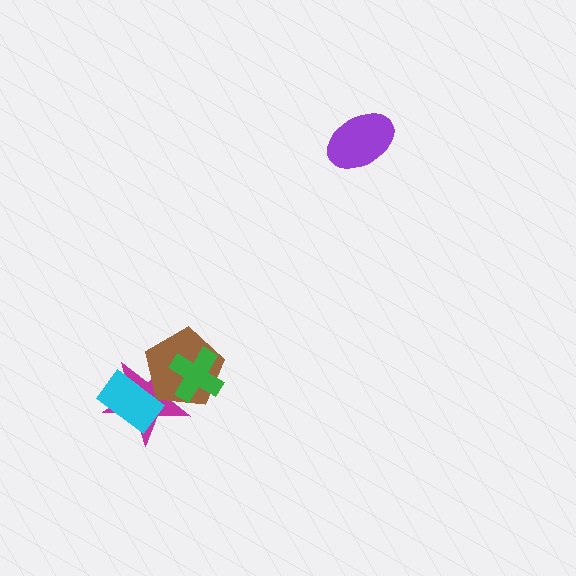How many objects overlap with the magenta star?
3 objects overlap with the magenta star.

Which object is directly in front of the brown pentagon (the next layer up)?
The green cross is directly in front of the brown pentagon.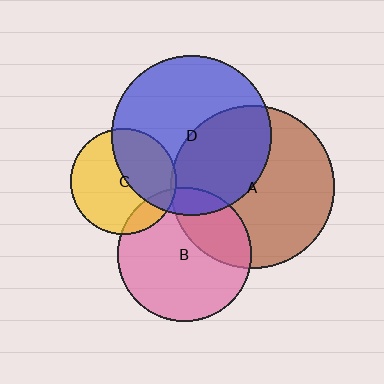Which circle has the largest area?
Circle A (brown).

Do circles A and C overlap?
Yes.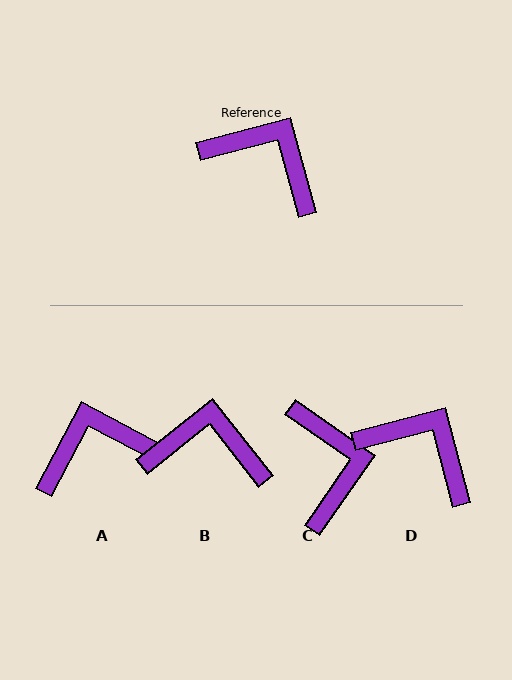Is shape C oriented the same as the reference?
No, it is off by about 50 degrees.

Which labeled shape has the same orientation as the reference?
D.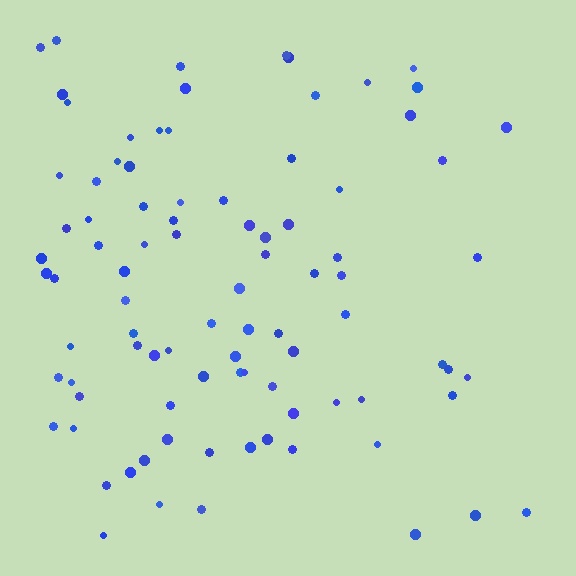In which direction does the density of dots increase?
From right to left, with the left side densest.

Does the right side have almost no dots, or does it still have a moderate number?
Still a moderate number, just noticeably fewer than the left.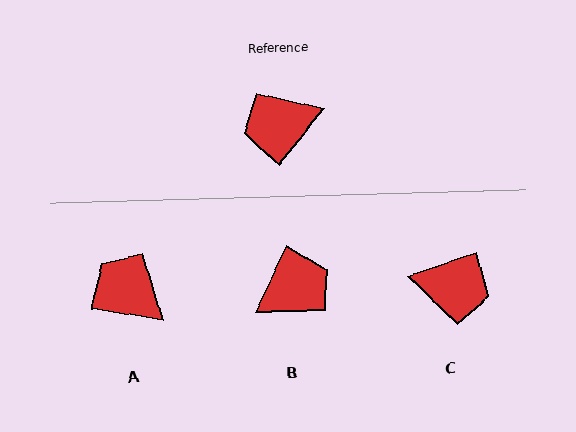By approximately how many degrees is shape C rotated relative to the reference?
Approximately 147 degrees counter-clockwise.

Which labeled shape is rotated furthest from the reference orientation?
B, about 167 degrees away.